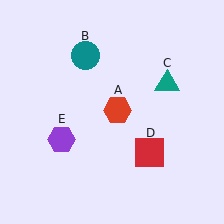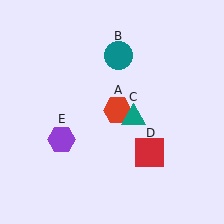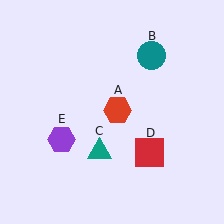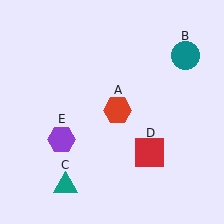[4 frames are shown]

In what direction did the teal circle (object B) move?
The teal circle (object B) moved right.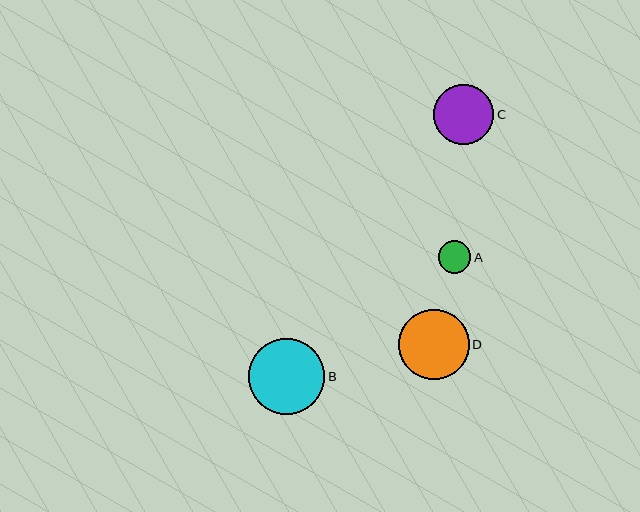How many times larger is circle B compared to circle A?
Circle B is approximately 2.3 times the size of circle A.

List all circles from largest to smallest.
From largest to smallest: B, D, C, A.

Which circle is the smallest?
Circle A is the smallest with a size of approximately 32 pixels.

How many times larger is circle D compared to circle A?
Circle D is approximately 2.2 times the size of circle A.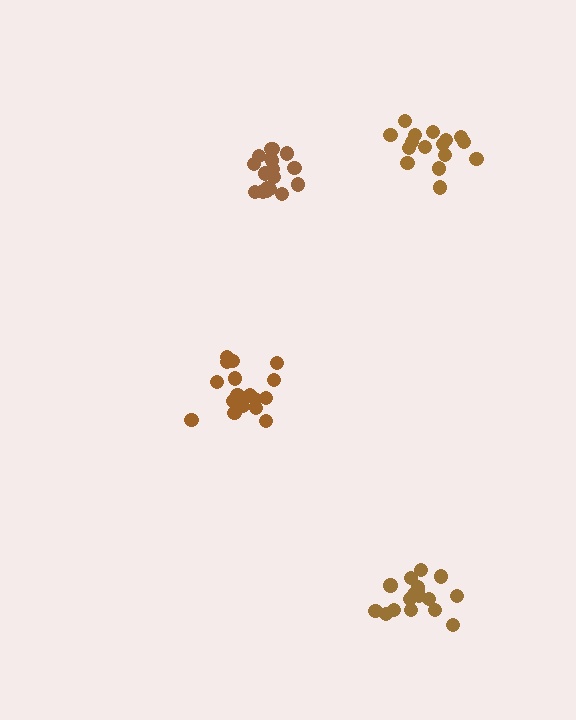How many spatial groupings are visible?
There are 4 spatial groupings.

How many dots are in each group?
Group 1: 17 dots, Group 2: 16 dots, Group 3: 17 dots, Group 4: 19 dots (69 total).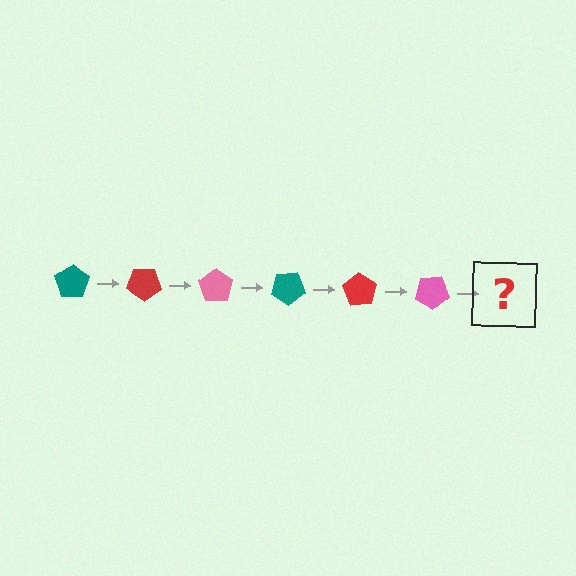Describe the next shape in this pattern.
It should be a teal pentagon, rotated 210 degrees from the start.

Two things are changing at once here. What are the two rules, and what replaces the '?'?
The two rules are that it rotates 35 degrees each step and the color cycles through teal, red, and pink. The '?' should be a teal pentagon, rotated 210 degrees from the start.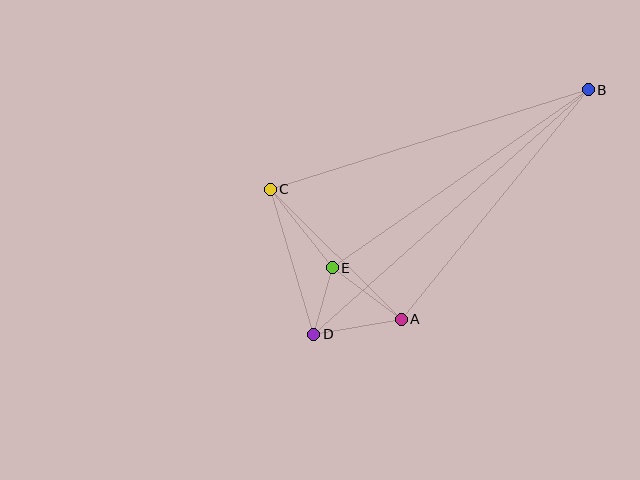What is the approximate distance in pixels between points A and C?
The distance between A and C is approximately 185 pixels.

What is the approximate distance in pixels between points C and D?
The distance between C and D is approximately 152 pixels.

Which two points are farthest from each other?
Points B and D are farthest from each other.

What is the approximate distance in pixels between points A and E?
The distance between A and E is approximately 86 pixels.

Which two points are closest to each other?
Points D and E are closest to each other.